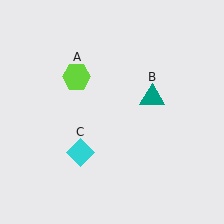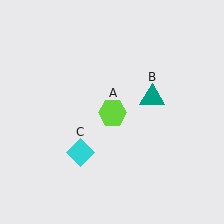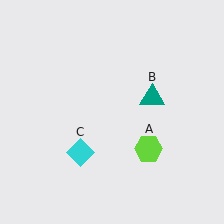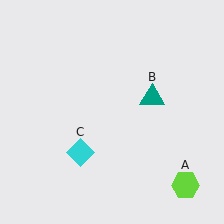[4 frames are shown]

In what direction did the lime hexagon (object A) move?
The lime hexagon (object A) moved down and to the right.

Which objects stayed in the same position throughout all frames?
Teal triangle (object B) and cyan diamond (object C) remained stationary.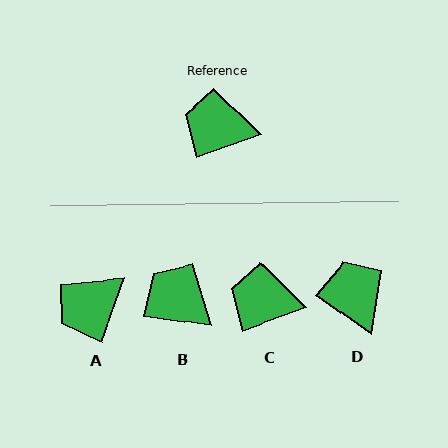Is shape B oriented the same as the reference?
No, it is off by about 28 degrees.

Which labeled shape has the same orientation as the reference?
C.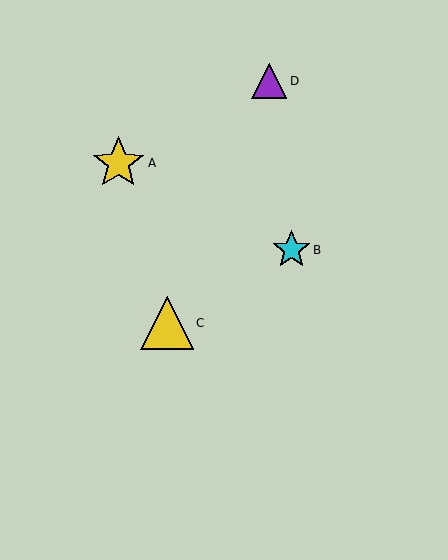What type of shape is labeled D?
Shape D is a purple triangle.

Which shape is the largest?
The yellow star (labeled A) is the largest.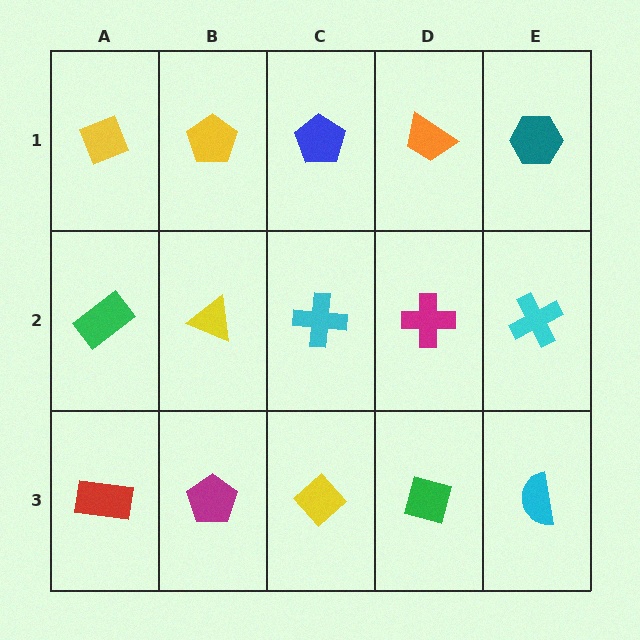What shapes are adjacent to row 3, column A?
A green rectangle (row 2, column A), a magenta pentagon (row 3, column B).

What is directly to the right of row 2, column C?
A magenta cross.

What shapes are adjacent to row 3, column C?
A cyan cross (row 2, column C), a magenta pentagon (row 3, column B), a green diamond (row 3, column D).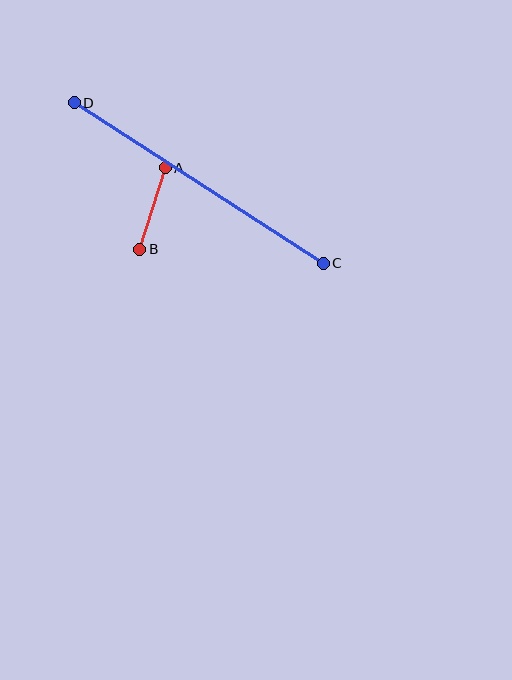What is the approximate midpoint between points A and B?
The midpoint is at approximately (153, 208) pixels.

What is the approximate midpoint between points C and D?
The midpoint is at approximately (199, 183) pixels.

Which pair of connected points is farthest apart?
Points C and D are farthest apart.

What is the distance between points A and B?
The distance is approximately 85 pixels.